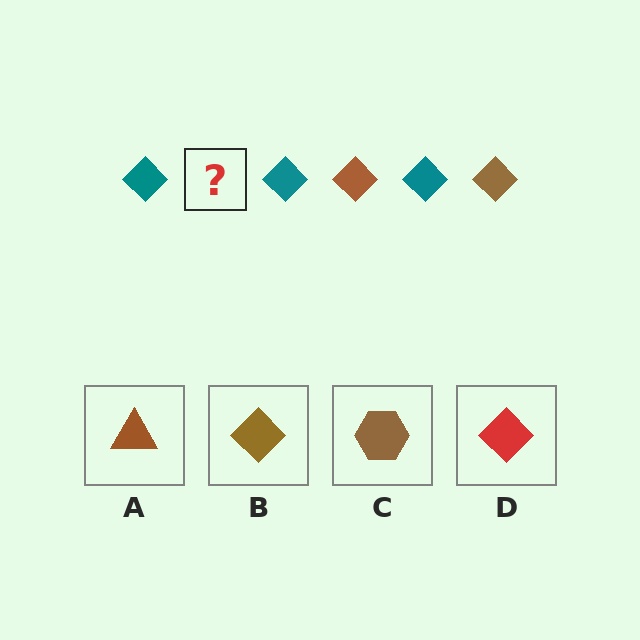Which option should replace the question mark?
Option B.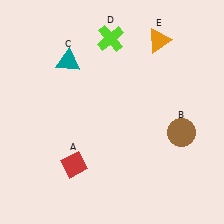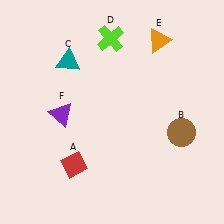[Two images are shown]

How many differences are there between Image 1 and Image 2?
There is 1 difference between the two images.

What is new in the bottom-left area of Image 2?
A purple triangle (F) was added in the bottom-left area of Image 2.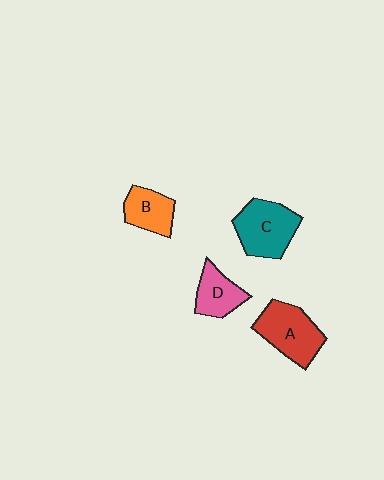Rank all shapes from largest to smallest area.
From largest to smallest: C (teal), A (red), B (orange), D (pink).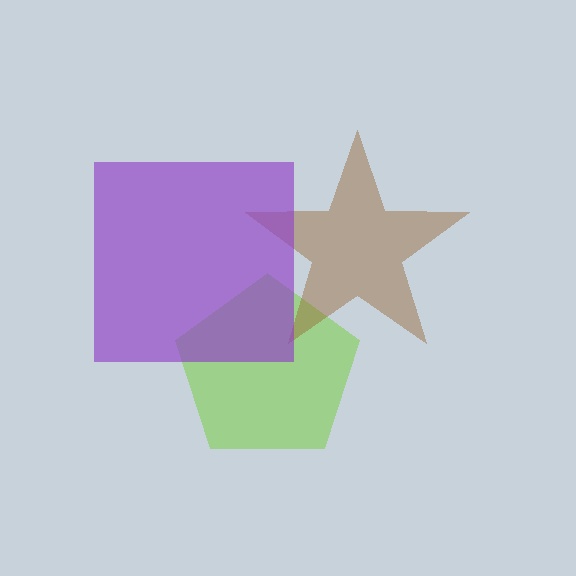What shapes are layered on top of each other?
The layered shapes are: a lime pentagon, a brown star, a purple square.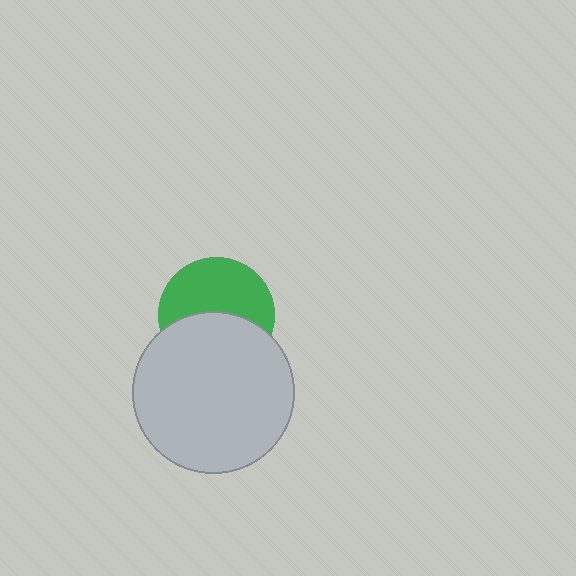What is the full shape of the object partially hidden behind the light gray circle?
The partially hidden object is a green circle.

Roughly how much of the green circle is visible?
About half of it is visible (roughly 54%).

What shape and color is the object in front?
The object in front is a light gray circle.